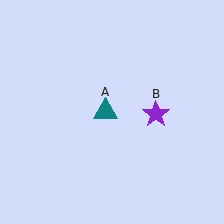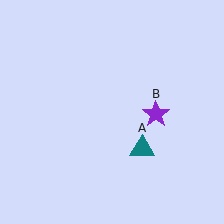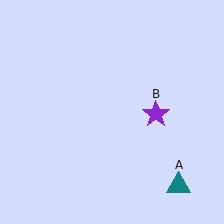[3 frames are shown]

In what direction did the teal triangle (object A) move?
The teal triangle (object A) moved down and to the right.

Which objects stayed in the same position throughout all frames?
Purple star (object B) remained stationary.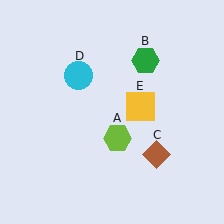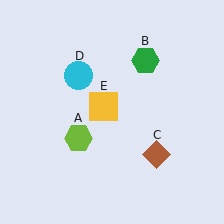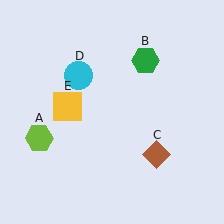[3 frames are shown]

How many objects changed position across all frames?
2 objects changed position: lime hexagon (object A), yellow square (object E).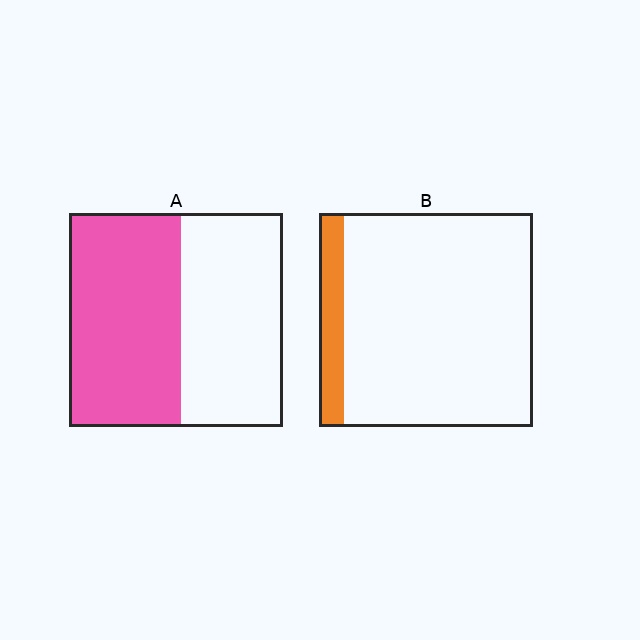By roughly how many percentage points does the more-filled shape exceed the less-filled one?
By roughly 40 percentage points (A over B).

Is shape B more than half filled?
No.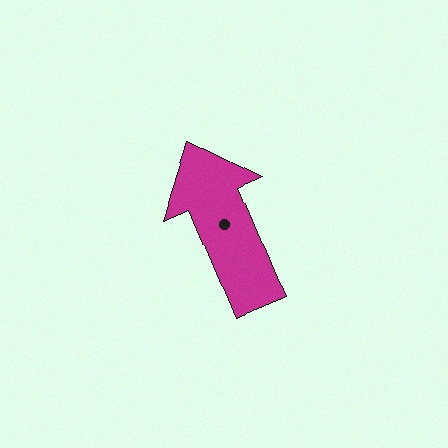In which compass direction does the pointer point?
Northwest.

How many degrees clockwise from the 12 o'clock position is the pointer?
Approximately 337 degrees.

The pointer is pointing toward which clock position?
Roughly 11 o'clock.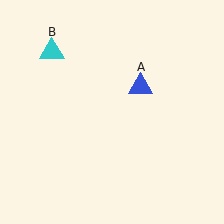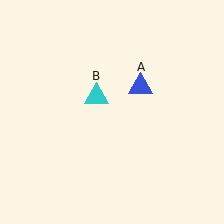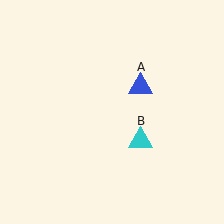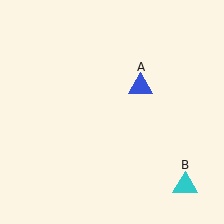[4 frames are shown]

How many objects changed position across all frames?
1 object changed position: cyan triangle (object B).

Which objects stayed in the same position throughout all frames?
Blue triangle (object A) remained stationary.